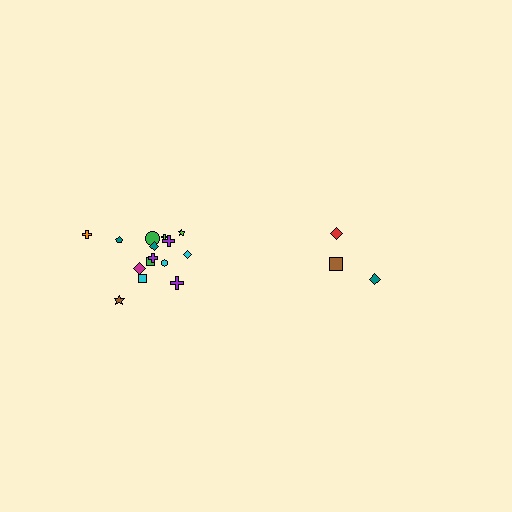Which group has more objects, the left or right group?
The left group.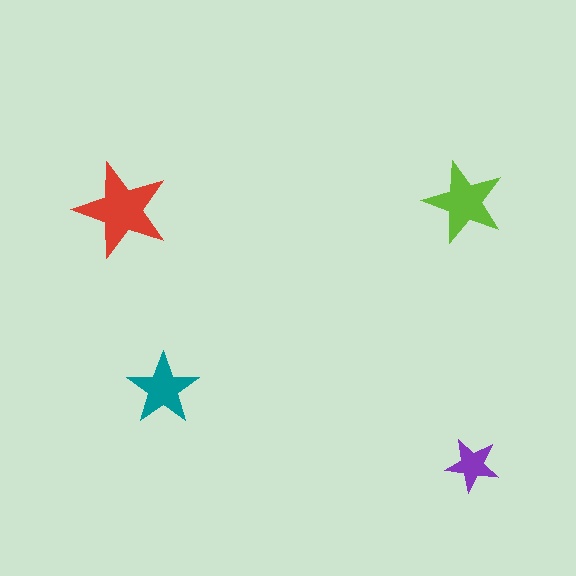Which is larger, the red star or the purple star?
The red one.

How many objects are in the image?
There are 4 objects in the image.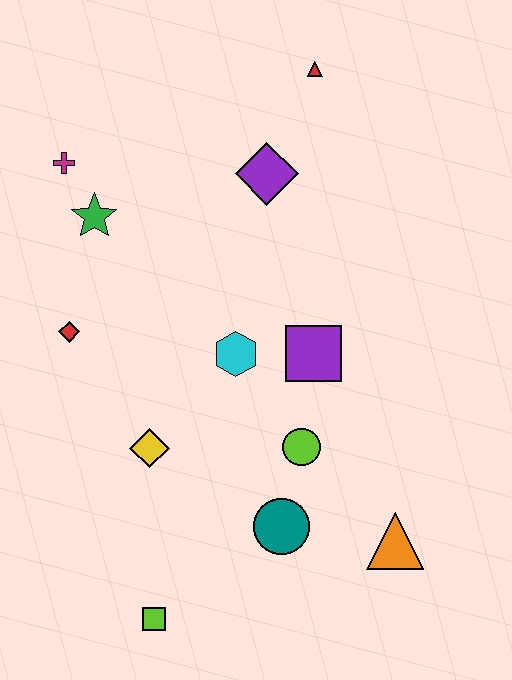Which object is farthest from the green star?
The orange triangle is farthest from the green star.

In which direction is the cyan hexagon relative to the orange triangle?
The cyan hexagon is above the orange triangle.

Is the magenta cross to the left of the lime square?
Yes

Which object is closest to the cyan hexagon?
The purple square is closest to the cyan hexagon.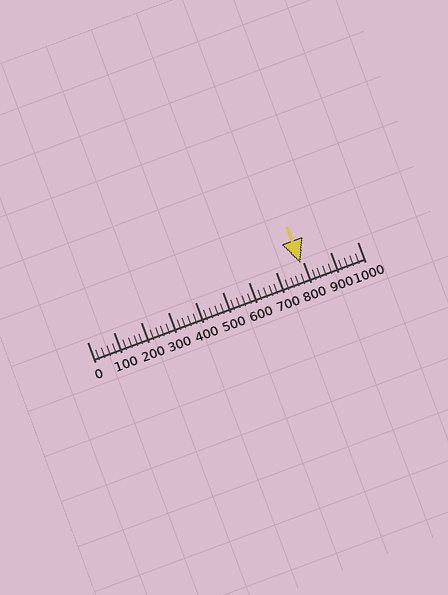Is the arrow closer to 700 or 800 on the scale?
The arrow is closer to 800.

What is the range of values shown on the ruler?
The ruler shows values from 0 to 1000.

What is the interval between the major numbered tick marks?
The major tick marks are spaced 100 units apart.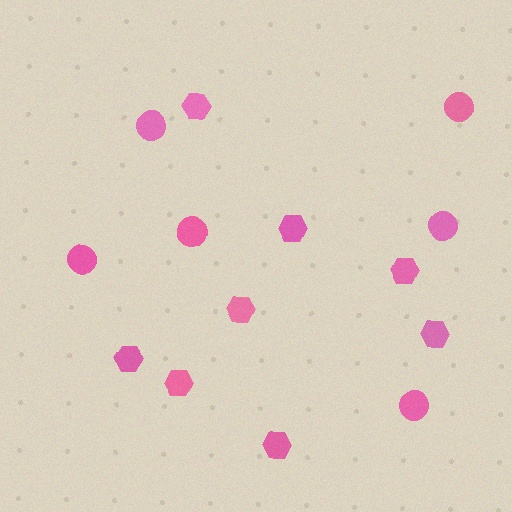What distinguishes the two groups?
There are 2 groups: one group of circles (6) and one group of hexagons (8).